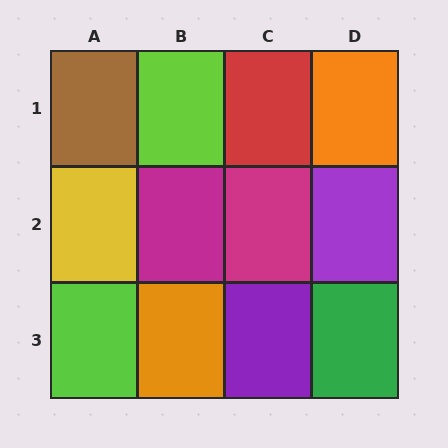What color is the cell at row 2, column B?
Magenta.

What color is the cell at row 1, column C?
Red.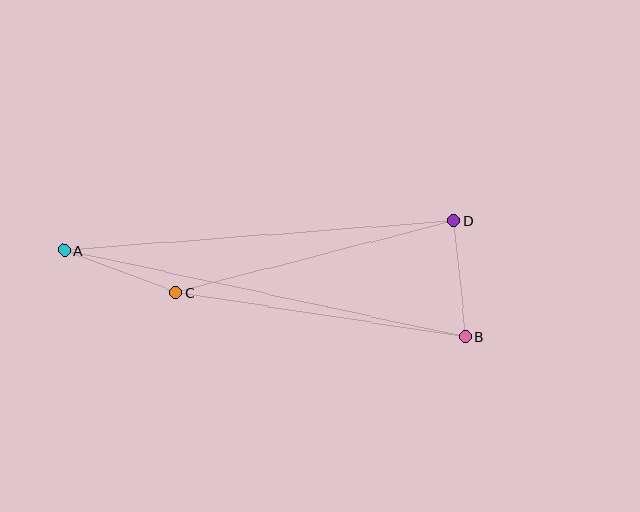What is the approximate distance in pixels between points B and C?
The distance between B and C is approximately 293 pixels.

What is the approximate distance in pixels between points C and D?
The distance between C and D is approximately 288 pixels.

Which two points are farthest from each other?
Points A and B are farthest from each other.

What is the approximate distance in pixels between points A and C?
The distance between A and C is approximately 119 pixels.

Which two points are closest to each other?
Points B and D are closest to each other.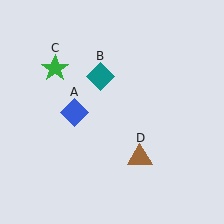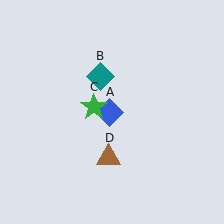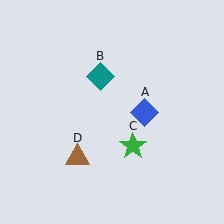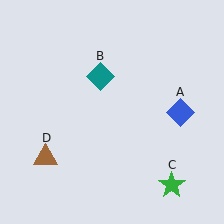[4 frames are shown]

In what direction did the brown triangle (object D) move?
The brown triangle (object D) moved left.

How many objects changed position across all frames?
3 objects changed position: blue diamond (object A), green star (object C), brown triangle (object D).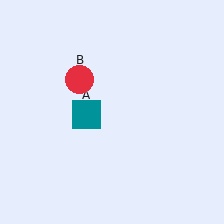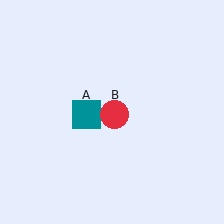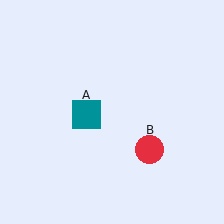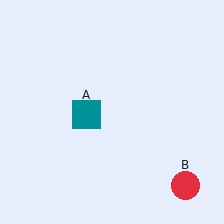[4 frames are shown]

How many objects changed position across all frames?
1 object changed position: red circle (object B).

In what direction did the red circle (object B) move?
The red circle (object B) moved down and to the right.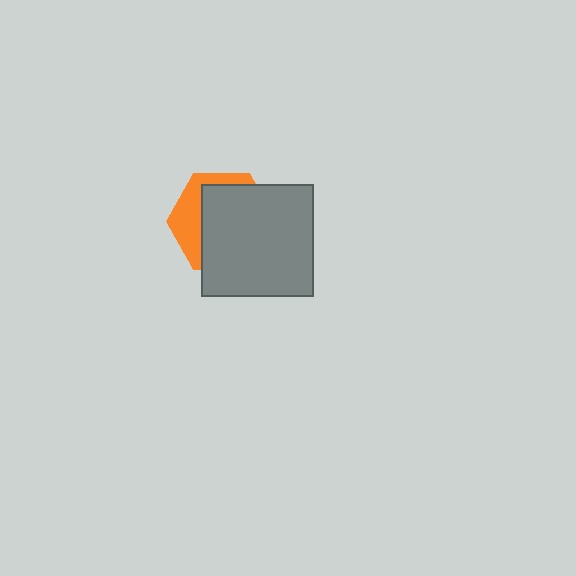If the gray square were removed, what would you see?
You would see the complete orange hexagon.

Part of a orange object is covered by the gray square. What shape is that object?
It is a hexagon.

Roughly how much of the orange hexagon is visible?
A small part of it is visible (roughly 32%).